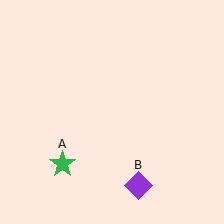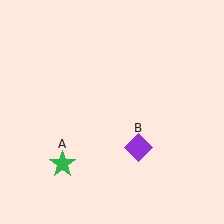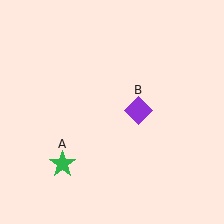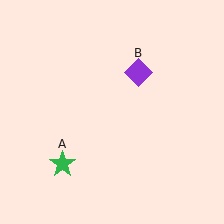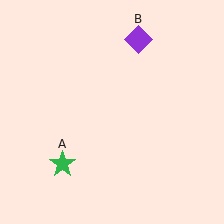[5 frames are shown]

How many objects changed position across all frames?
1 object changed position: purple diamond (object B).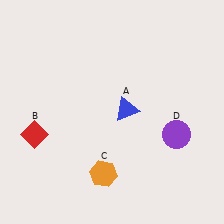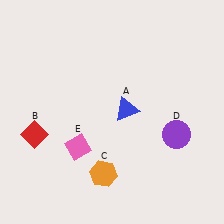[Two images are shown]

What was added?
A pink diamond (E) was added in Image 2.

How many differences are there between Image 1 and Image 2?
There is 1 difference between the two images.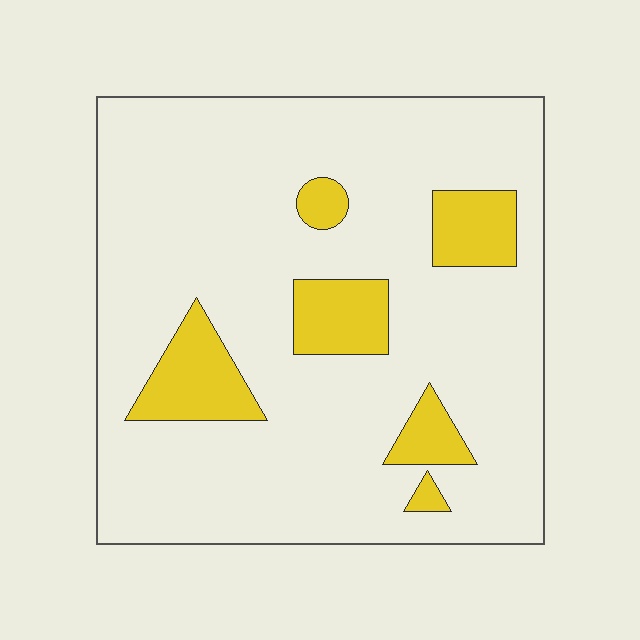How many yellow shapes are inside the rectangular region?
6.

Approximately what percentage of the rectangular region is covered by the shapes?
Approximately 15%.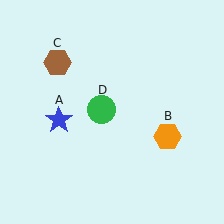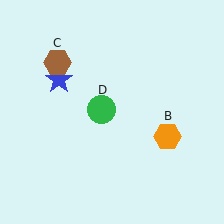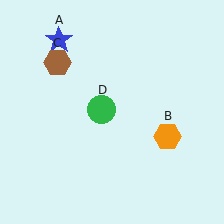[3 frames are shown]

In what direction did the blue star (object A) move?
The blue star (object A) moved up.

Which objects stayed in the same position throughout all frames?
Orange hexagon (object B) and brown hexagon (object C) and green circle (object D) remained stationary.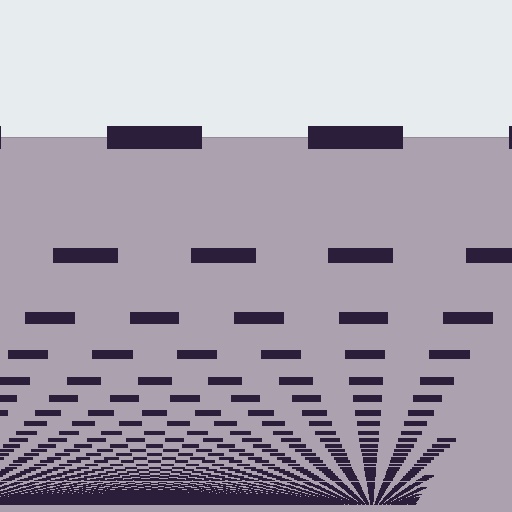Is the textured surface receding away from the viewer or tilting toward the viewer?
The surface appears to tilt toward the viewer. Texture elements get larger and sparser toward the top.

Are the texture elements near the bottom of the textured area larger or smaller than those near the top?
Smaller. The gradient is inverted — elements near the bottom are smaller and denser.